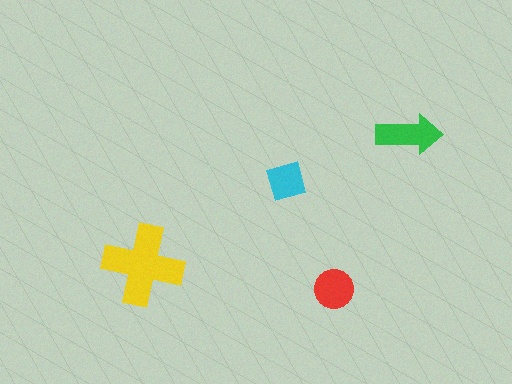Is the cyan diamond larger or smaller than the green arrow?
Smaller.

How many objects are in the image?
There are 4 objects in the image.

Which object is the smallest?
The cyan diamond.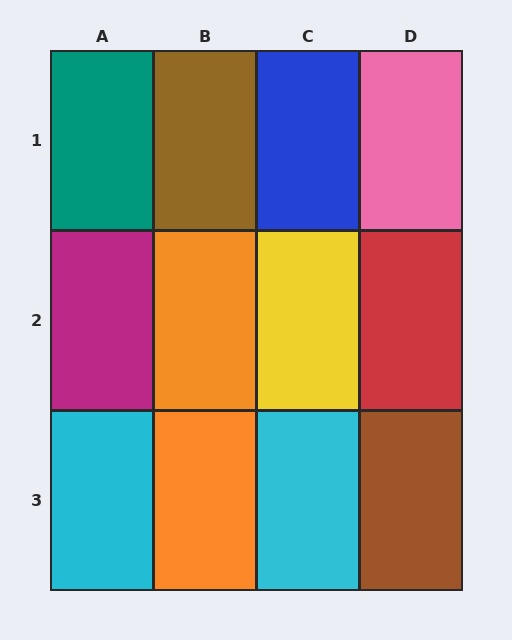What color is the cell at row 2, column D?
Red.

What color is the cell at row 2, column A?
Magenta.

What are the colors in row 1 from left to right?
Teal, brown, blue, pink.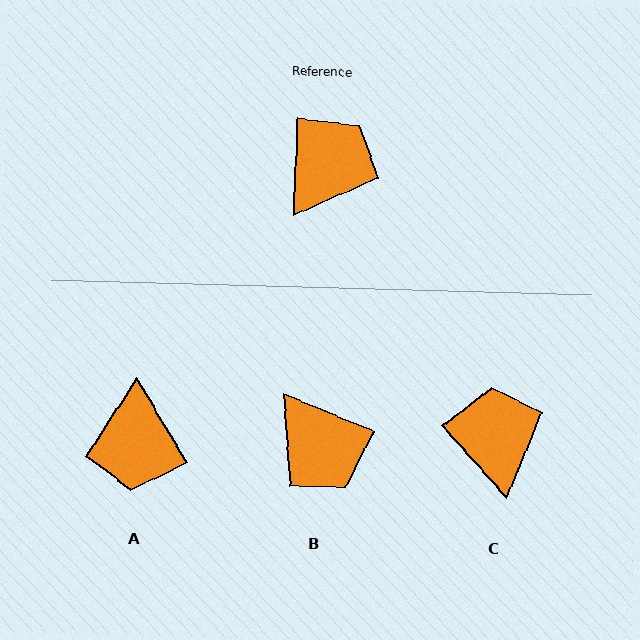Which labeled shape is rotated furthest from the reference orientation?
A, about 147 degrees away.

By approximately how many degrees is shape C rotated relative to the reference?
Approximately 44 degrees counter-clockwise.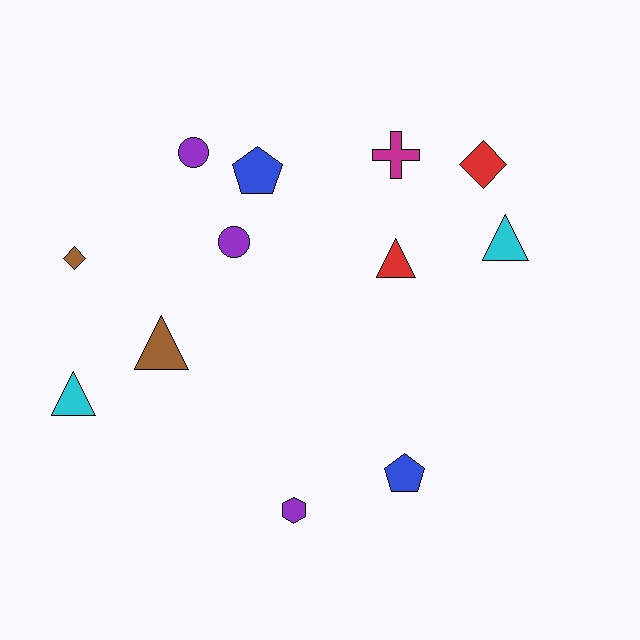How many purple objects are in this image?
There are 3 purple objects.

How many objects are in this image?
There are 12 objects.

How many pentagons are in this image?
There are 2 pentagons.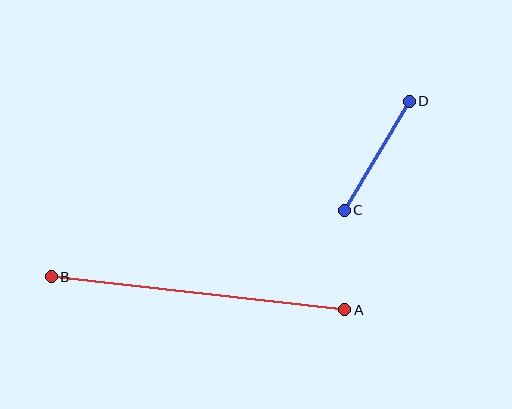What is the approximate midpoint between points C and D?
The midpoint is at approximately (377, 156) pixels.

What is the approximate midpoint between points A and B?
The midpoint is at approximately (198, 293) pixels.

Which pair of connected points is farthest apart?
Points A and B are farthest apart.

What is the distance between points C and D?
The distance is approximately 127 pixels.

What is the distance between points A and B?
The distance is approximately 295 pixels.